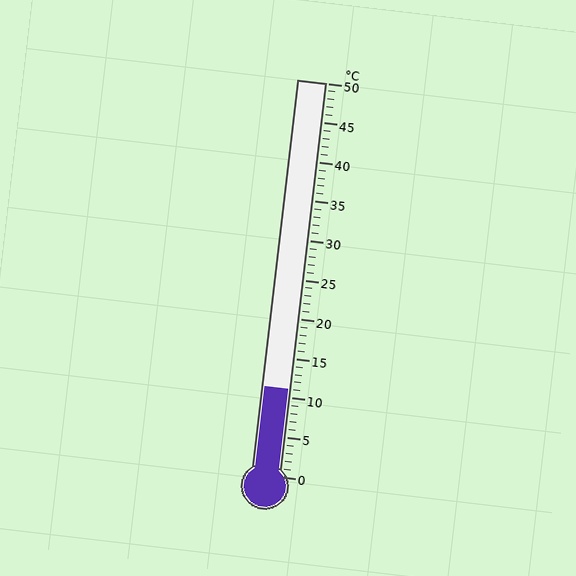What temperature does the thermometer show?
The thermometer shows approximately 11°C.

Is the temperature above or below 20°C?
The temperature is below 20°C.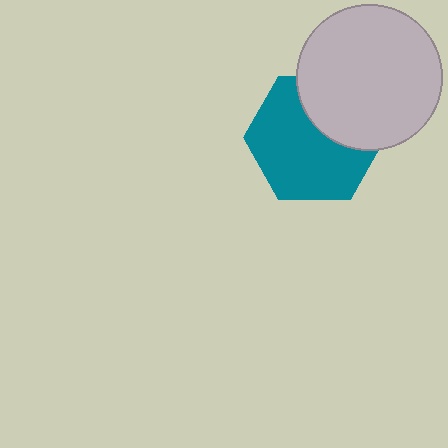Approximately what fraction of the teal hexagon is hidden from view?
Roughly 33% of the teal hexagon is hidden behind the light gray circle.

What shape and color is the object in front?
The object in front is a light gray circle.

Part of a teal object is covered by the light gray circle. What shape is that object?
It is a hexagon.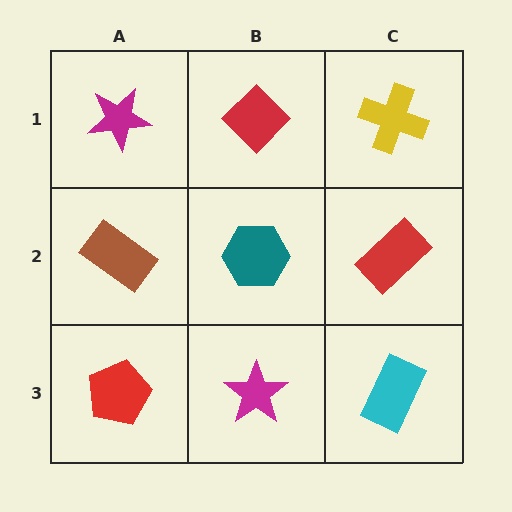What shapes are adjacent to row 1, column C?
A red rectangle (row 2, column C), a red diamond (row 1, column B).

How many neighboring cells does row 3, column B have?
3.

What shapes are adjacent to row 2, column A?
A magenta star (row 1, column A), a red pentagon (row 3, column A), a teal hexagon (row 2, column B).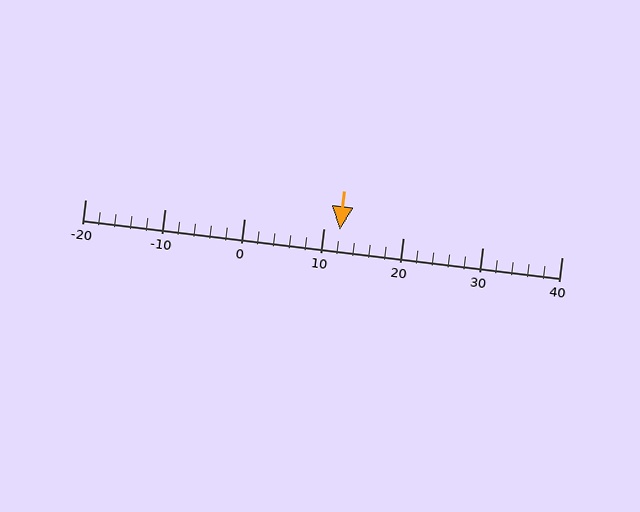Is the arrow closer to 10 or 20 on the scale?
The arrow is closer to 10.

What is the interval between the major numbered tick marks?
The major tick marks are spaced 10 units apart.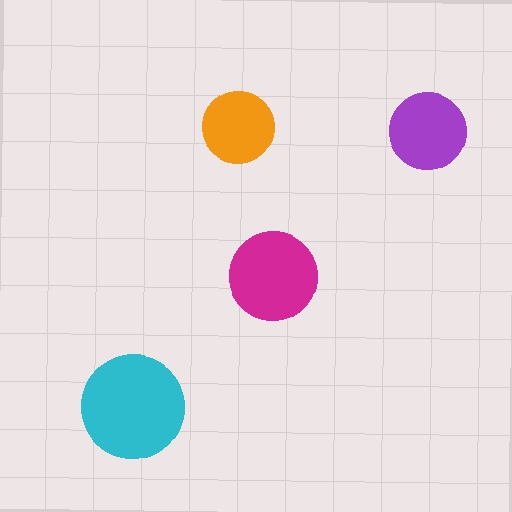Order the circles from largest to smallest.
the cyan one, the magenta one, the purple one, the orange one.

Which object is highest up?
The orange circle is topmost.